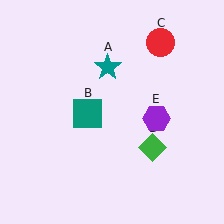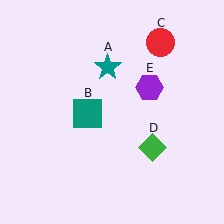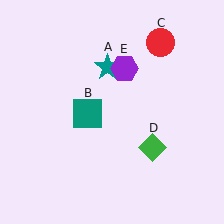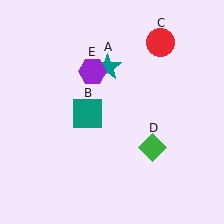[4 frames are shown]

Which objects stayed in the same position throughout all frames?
Teal star (object A) and teal square (object B) and red circle (object C) and green diamond (object D) remained stationary.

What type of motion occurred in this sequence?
The purple hexagon (object E) rotated counterclockwise around the center of the scene.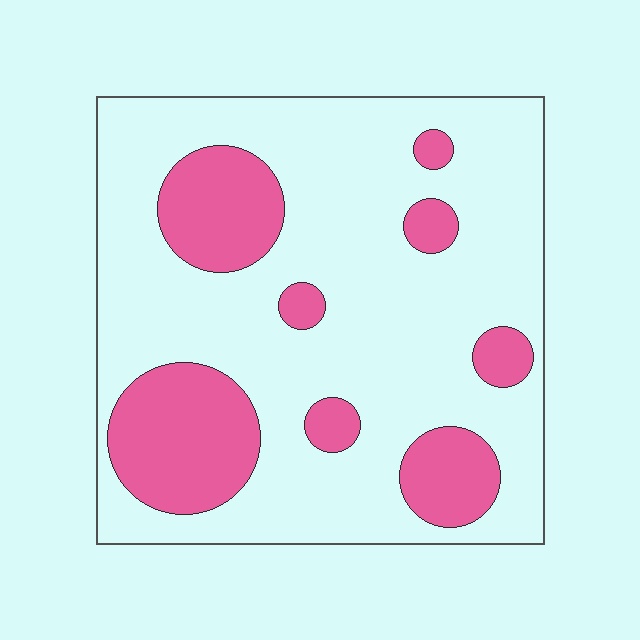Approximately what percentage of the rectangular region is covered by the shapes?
Approximately 25%.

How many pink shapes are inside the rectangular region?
8.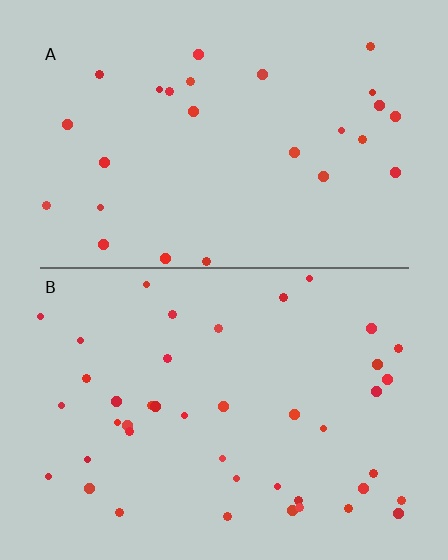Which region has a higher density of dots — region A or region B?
B (the bottom).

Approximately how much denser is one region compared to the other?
Approximately 1.6× — region B over region A.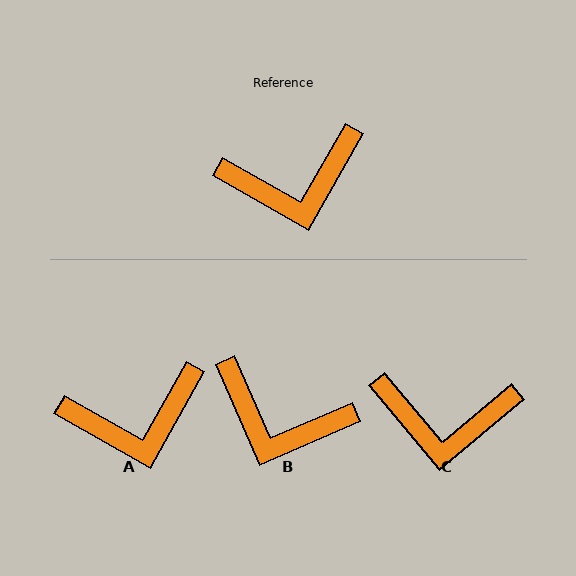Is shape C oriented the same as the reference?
No, it is off by about 21 degrees.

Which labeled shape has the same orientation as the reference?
A.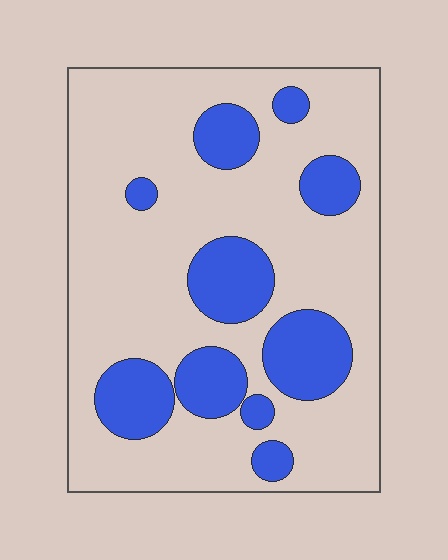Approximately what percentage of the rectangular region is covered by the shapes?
Approximately 25%.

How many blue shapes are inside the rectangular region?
10.